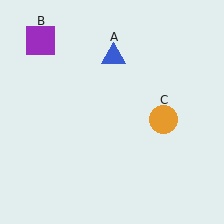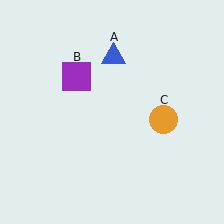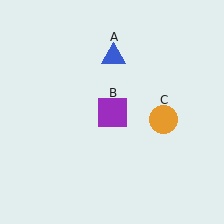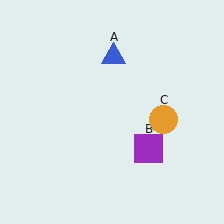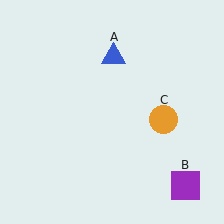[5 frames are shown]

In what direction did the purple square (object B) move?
The purple square (object B) moved down and to the right.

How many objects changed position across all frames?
1 object changed position: purple square (object B).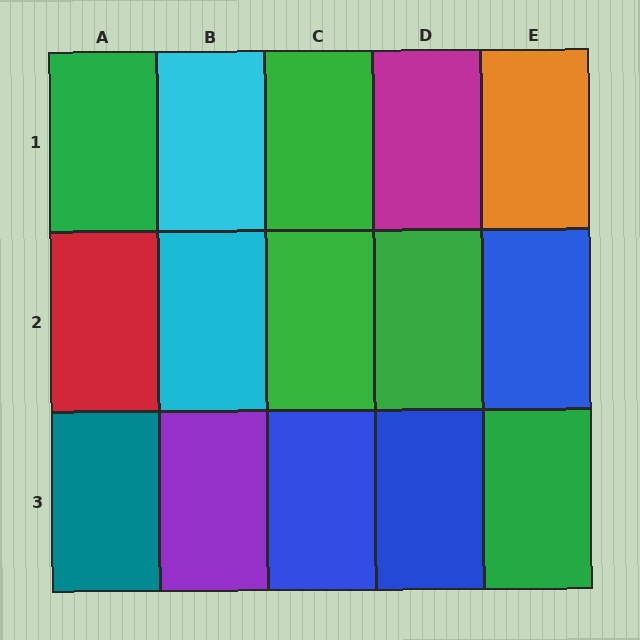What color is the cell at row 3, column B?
Purple.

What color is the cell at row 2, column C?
Green.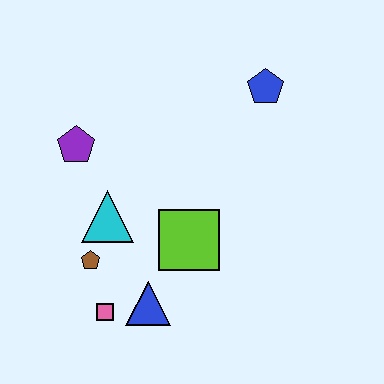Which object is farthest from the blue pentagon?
The pink square is farthest from the blue pentagon.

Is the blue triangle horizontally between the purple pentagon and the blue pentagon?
Yes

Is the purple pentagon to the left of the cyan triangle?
Yes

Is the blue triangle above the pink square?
Yes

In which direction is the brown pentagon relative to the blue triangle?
The brown pentagon is to the left of the blue triangle.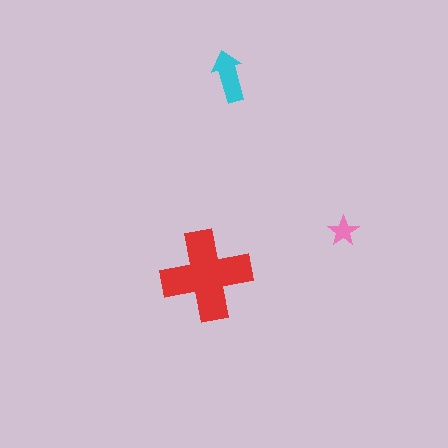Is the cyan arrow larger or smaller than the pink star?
Larger.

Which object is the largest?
The red cross.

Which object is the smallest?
The pink star.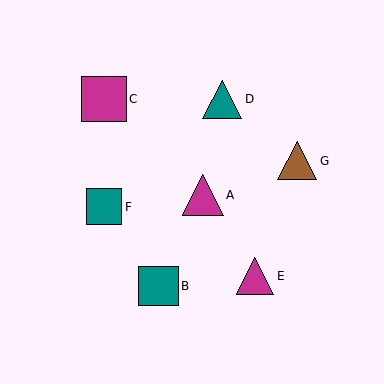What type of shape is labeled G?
Shape G is a brown triangle.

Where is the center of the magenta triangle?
The center of the magenta triangle is at (203, 195).